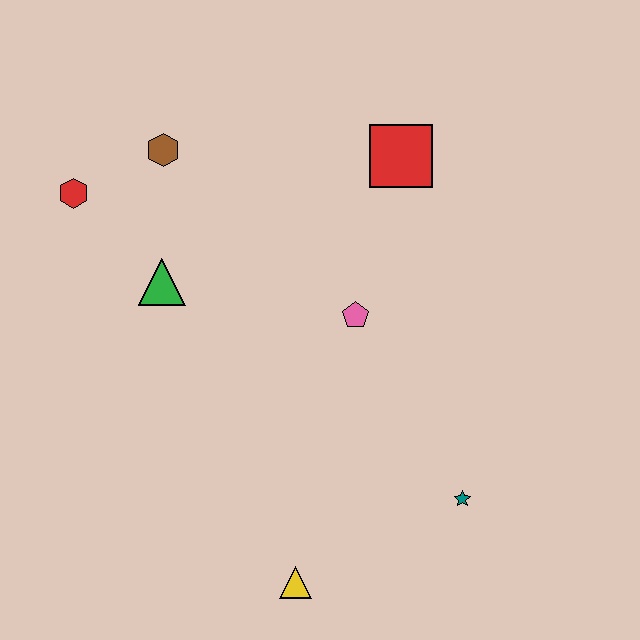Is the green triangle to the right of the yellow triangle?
No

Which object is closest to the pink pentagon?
The red square is closest to the pink pentagon.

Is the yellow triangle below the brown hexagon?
Yes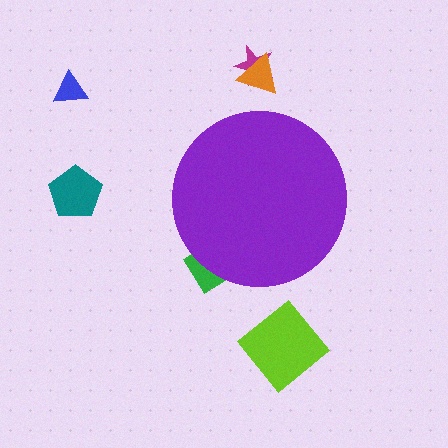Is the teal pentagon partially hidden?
No, the teal pentagon is fully visible.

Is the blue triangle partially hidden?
No, the blue triangle is fully visible.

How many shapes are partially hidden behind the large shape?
1 shape is partially hidden.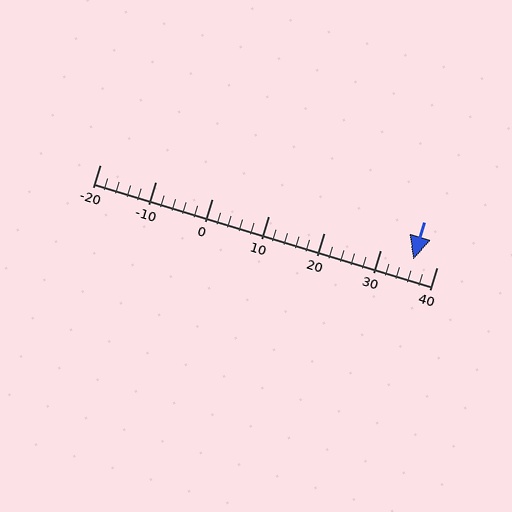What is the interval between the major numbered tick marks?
The major tick marks are spaced 10 units apart.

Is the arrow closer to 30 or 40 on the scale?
The arrow is closer to 40.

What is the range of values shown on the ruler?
The ruler shows values from -20 to 40.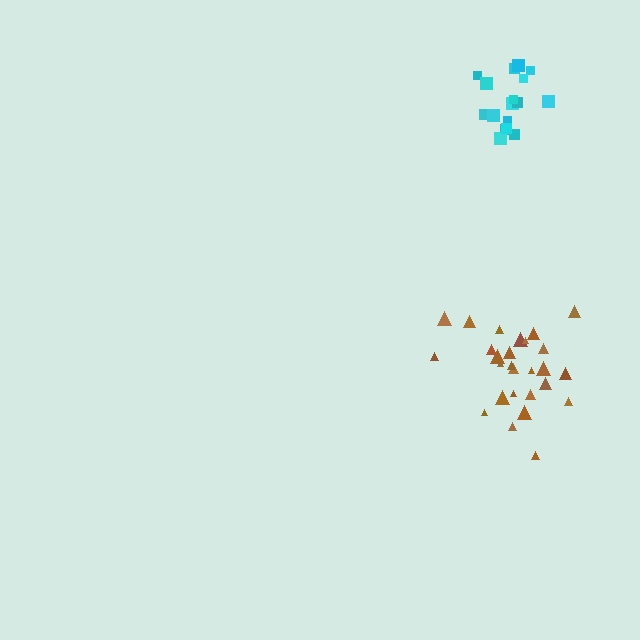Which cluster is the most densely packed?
Cyan.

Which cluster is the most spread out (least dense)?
Brown.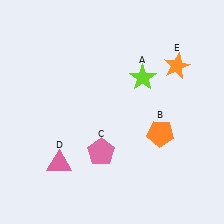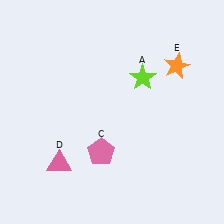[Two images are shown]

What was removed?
The orange pentagon (B) was removed in Image 2.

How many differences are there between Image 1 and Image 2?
There is 1 difference between the two images.